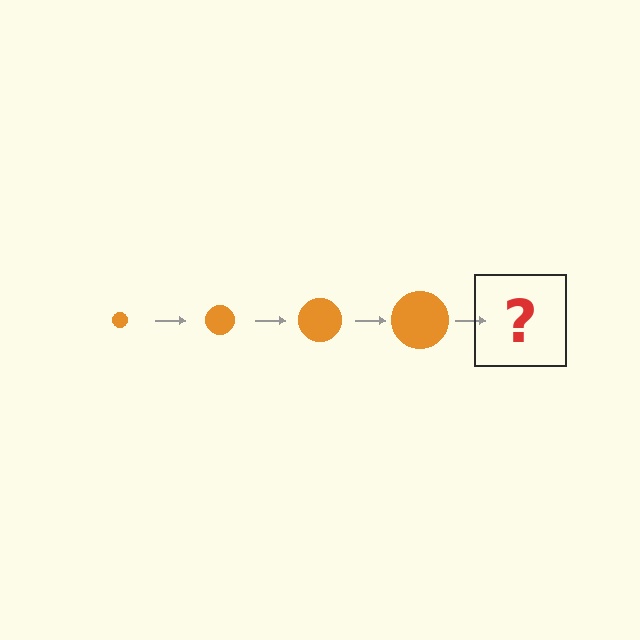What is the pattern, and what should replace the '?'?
The pattern is that the circle gets progressively larger each step. The '?' should be an orange circle, larger than the previous one.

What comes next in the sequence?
The next element should be an orange circle, larger than the previous one.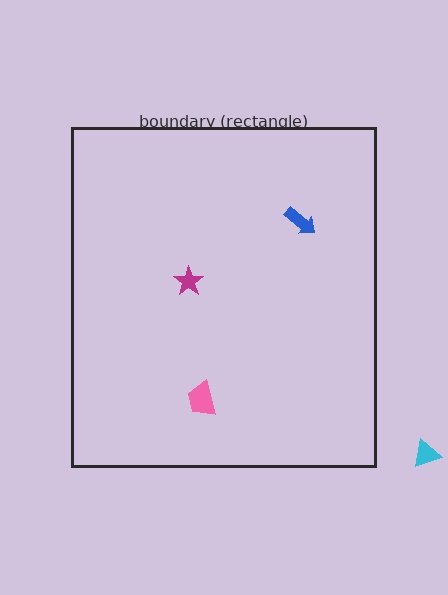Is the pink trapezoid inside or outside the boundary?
Inside.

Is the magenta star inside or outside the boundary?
Inside.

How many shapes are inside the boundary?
3 inside, 1 outside.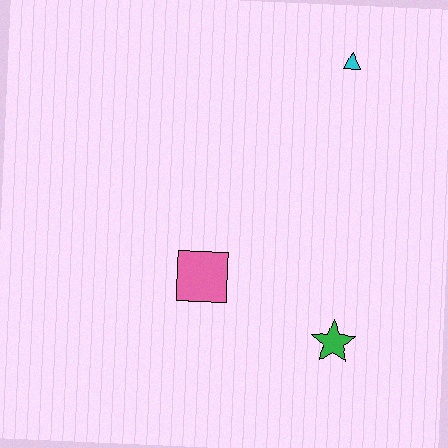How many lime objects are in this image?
There are no lime objects.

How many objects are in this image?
There are 3 objects.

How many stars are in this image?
There is 1 star.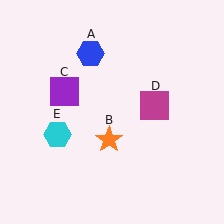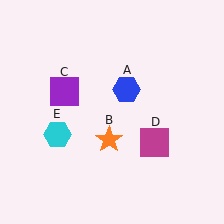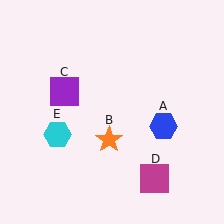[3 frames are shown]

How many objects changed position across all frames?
2 objects changed position: blue hexagon (object A), magenta square (object D).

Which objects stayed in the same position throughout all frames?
Orange star (object B) and purple square (object C) and cyan hexagon (object E) remained stationary.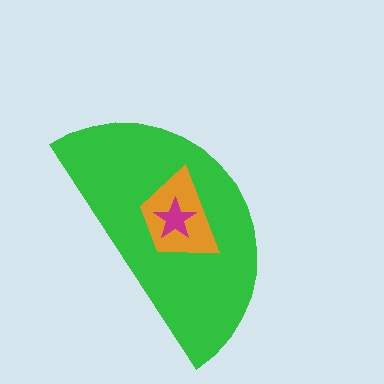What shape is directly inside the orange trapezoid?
The magenta star.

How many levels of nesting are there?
3.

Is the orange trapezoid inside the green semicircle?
Yes.